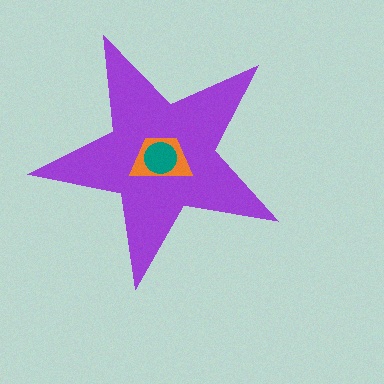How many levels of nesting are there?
3.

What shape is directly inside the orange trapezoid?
The teal circle.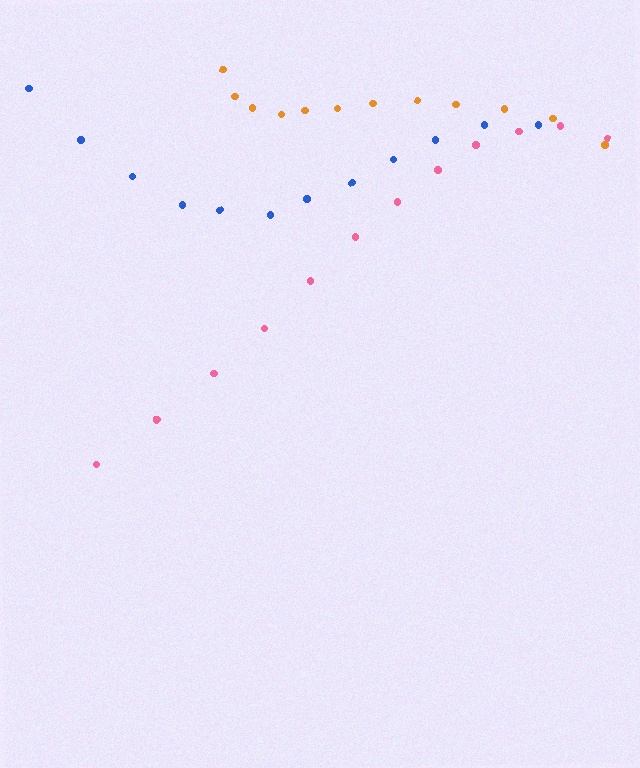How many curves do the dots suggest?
There are 3 distinct paths.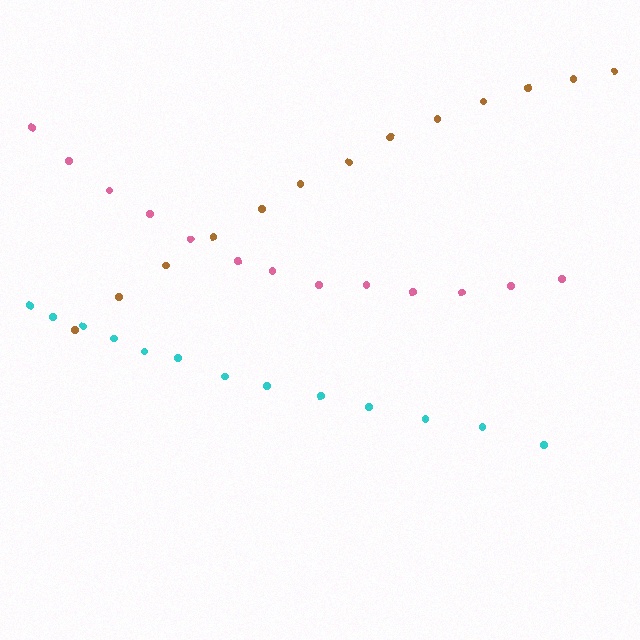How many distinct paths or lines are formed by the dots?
There are 3 distinct paths.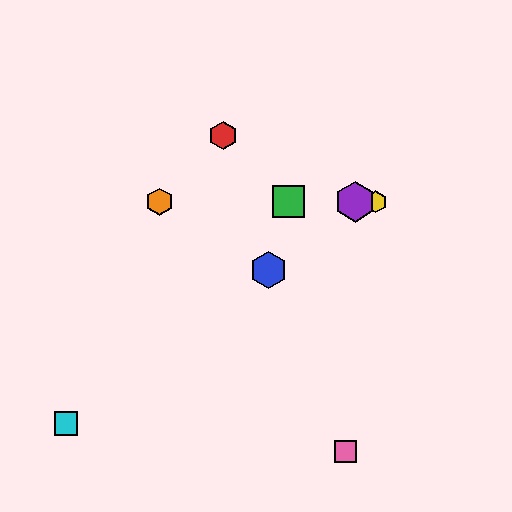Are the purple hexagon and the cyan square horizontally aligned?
No, the purple hexagon is at y≈202 and the cyan square is at y≈424.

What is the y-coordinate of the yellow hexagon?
The yellow hexagon is at y≈202.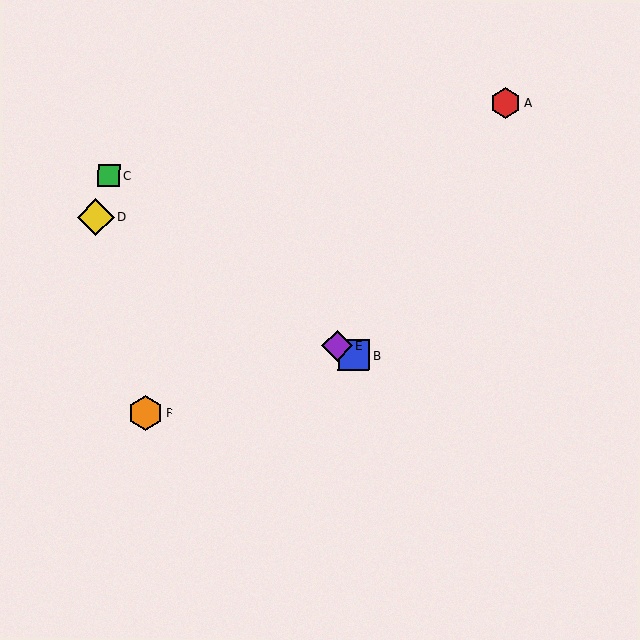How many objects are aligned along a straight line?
3 objects (B, D, E) are aligned along a straight line.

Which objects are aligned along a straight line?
Objects B, D, E are aligned along a straight line.